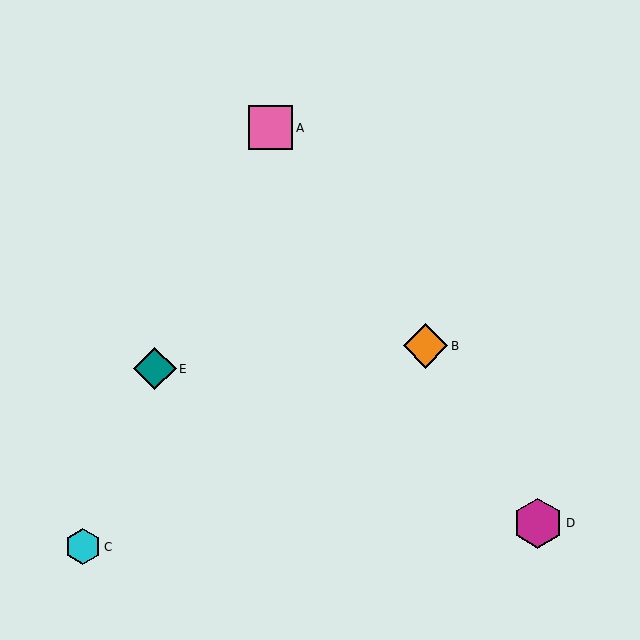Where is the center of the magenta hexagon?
The center of the magenta hexagon is at (538, 523).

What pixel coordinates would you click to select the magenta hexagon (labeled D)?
Click at (538, 523) to select the magenta hexagon D.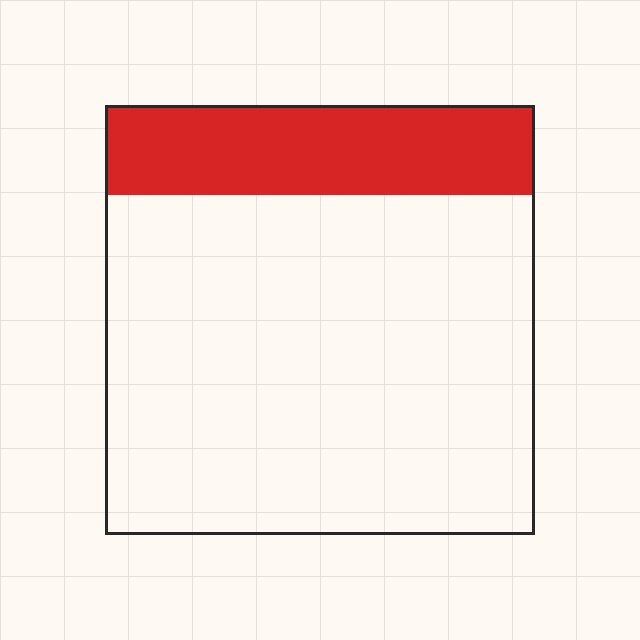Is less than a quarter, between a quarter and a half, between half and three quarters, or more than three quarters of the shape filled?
Less than a quarter.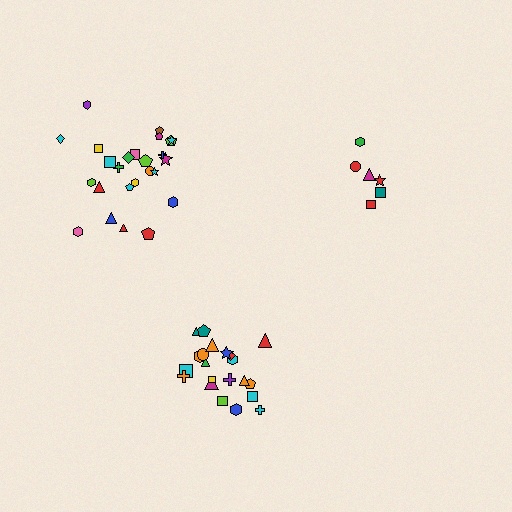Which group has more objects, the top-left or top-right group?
The top-left group.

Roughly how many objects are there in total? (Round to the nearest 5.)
Roughly 55 objects in total.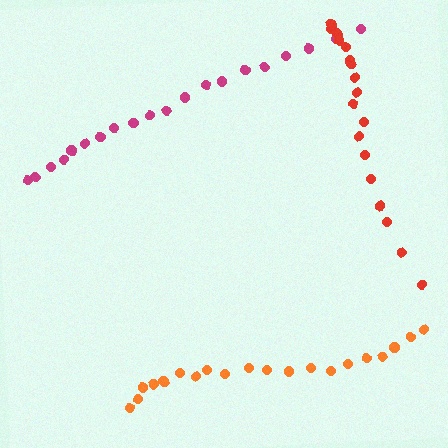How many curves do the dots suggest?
There are 3 distinct paths.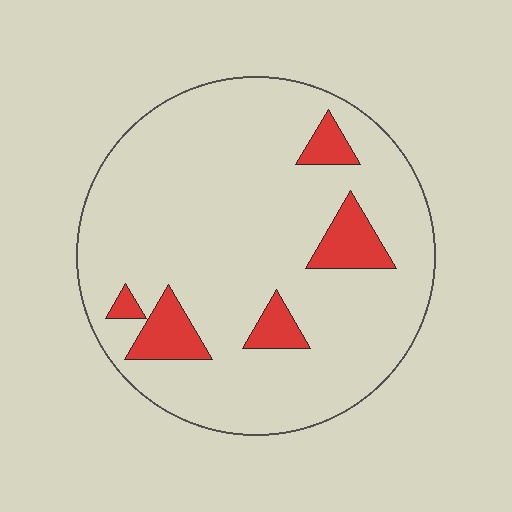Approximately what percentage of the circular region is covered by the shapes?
Approximately 10%.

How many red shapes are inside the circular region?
5.